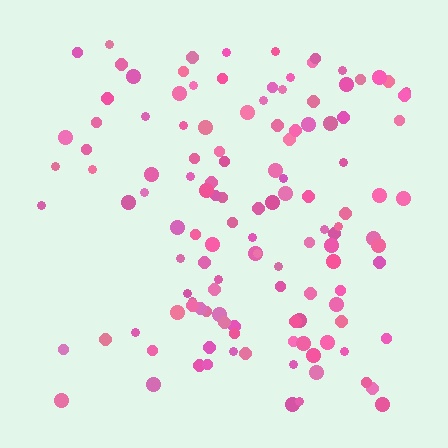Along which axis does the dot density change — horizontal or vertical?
Horizontal.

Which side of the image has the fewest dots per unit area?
The left.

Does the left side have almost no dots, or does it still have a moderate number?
Still a moderate number, just noticeably fewer than the right.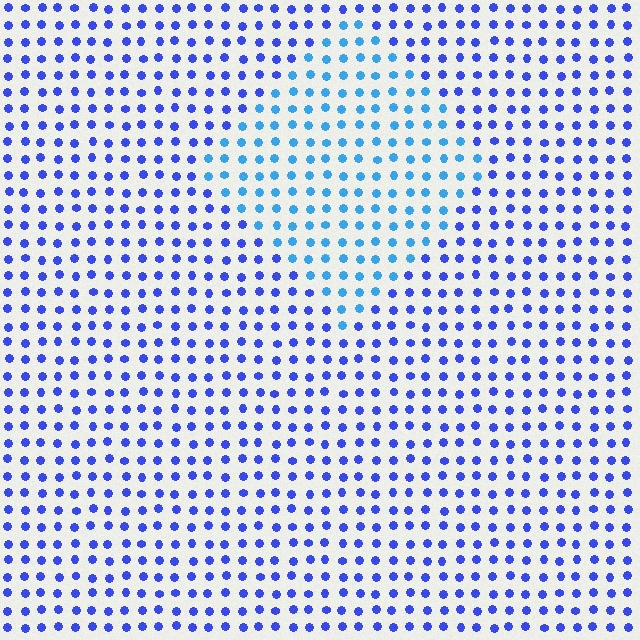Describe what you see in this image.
The image is filled with small blue elements in a uniform arrangement. A diamond-shaped region is visible where the elements are tinted to a slightly different hue, forming a subtle color boundary.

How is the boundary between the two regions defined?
The boundary is defined purely by a slight shift in hue (about 32 degrees). Spacing, size, and orientation are identical on both sides.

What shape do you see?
I see a diamond.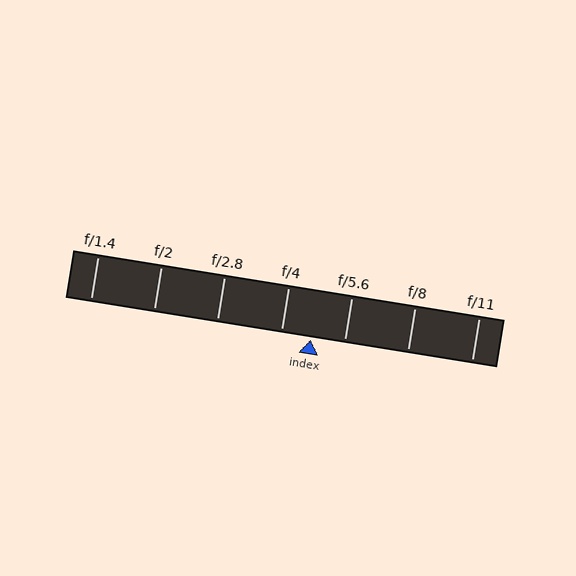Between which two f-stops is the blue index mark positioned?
The index mark is between f/4 and f/5.6.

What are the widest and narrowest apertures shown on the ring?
The widest aperture shown is f/1.4 and the narrowest is f/11.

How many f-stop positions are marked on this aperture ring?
There are 7 f-stop positions marked.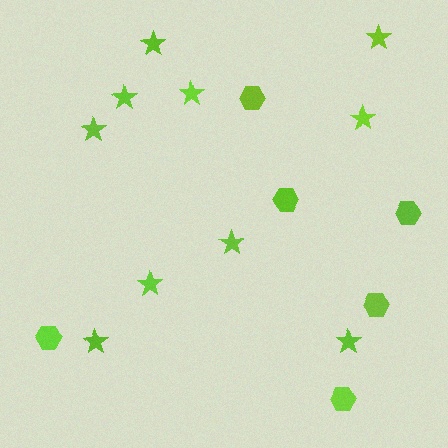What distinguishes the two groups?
There are 2 groups: one group of hexagons (6) and one group of stars (10).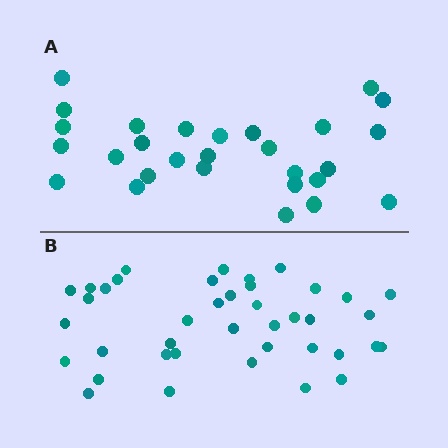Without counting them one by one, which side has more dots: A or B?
Region B (the bottom region) has more dots.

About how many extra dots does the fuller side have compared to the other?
Region B has roughly 12 or so more dots than region A.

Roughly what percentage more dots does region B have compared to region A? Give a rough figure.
About 45% more.